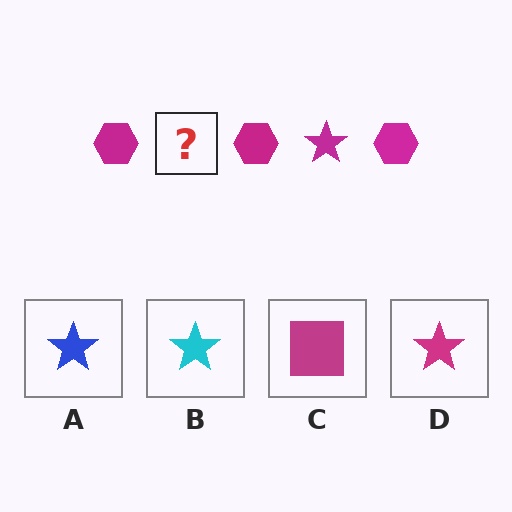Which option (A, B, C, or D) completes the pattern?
D.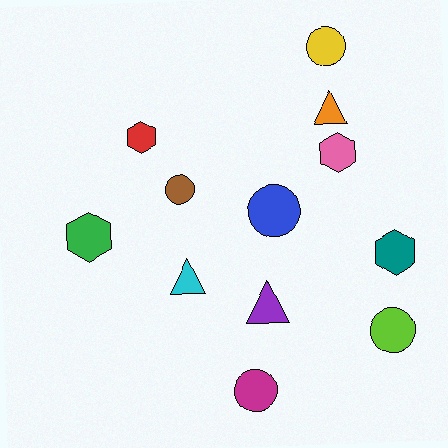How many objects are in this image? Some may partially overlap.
There are 12 objects.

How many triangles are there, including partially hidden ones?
There are 3 triangles.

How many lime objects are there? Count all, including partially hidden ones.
There is 1 lime object.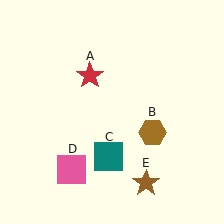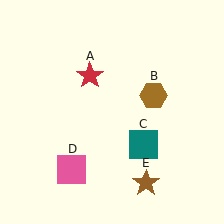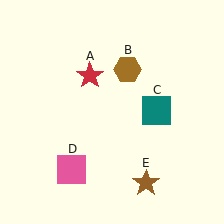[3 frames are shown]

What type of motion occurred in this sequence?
The brown hexagon (object B), teal square (object C) rotated counterclockwise around the center of the scene.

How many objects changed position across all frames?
2 objects changed position: brown hexagon (object B), teal square (object C).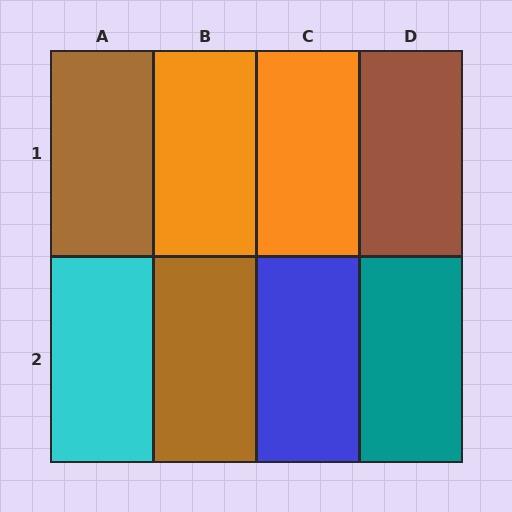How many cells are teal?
1 cell is teal.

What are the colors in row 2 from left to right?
Cyan, brown, blue, teal.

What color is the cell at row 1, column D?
Brown.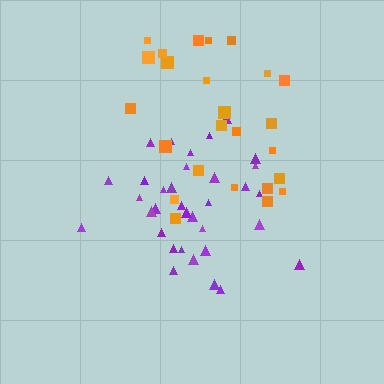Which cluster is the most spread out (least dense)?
Orange.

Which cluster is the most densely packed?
Purple.